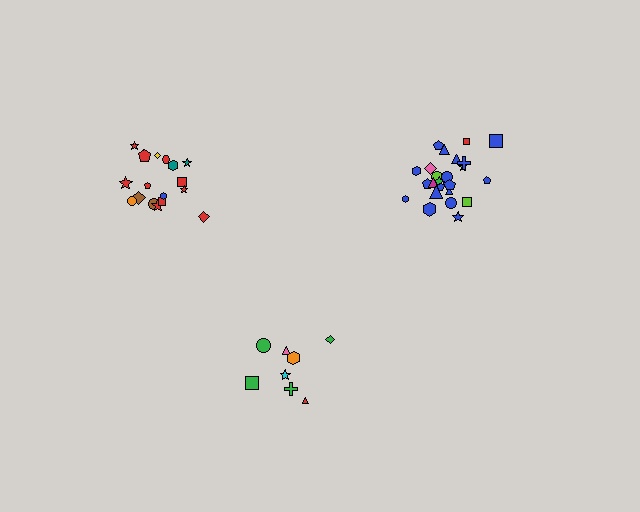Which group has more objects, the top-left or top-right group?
The top-right group.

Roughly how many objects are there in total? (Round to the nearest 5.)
Roughly 50 objects in total.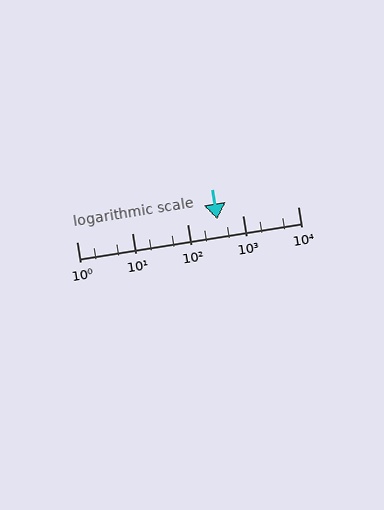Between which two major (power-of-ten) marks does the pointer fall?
The pointer is between 100 and 1000.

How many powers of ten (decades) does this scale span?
The scale spans 4 decades, from 1 to 10000.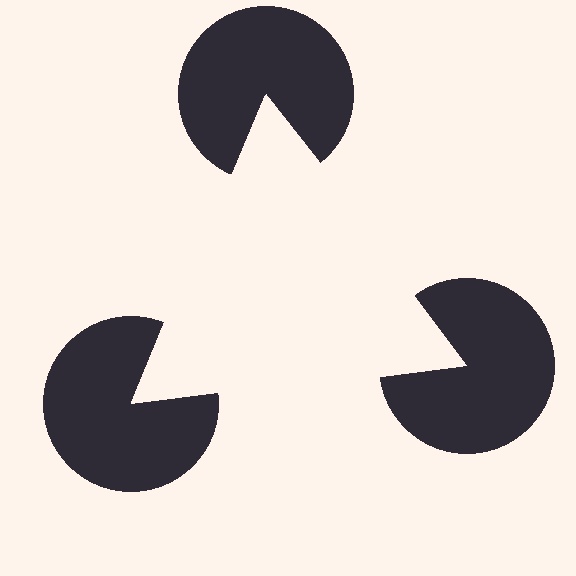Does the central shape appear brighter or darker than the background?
It typically appears slightly brighter than the background, even though no actual brightness change is drawn.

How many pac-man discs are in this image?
There are 3 — one at each vertex of the illusory triangle.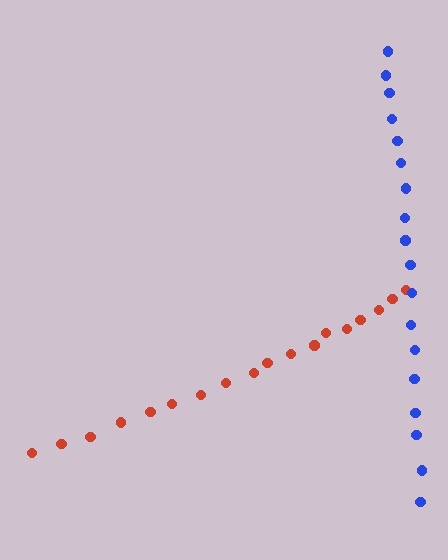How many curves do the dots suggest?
There are 2 distinct paths.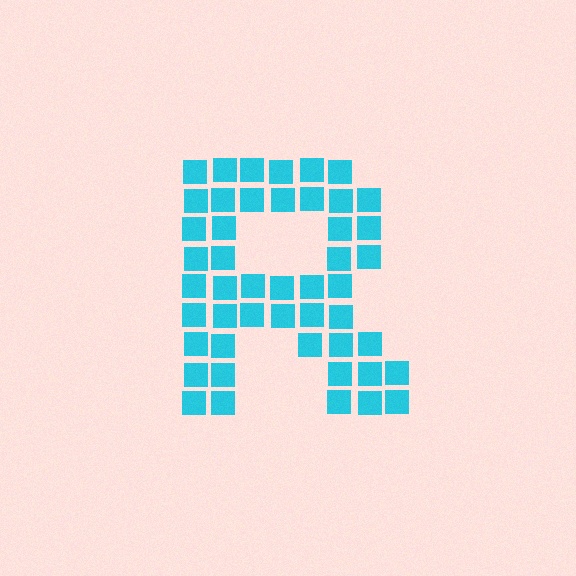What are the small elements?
The small elements are squares.